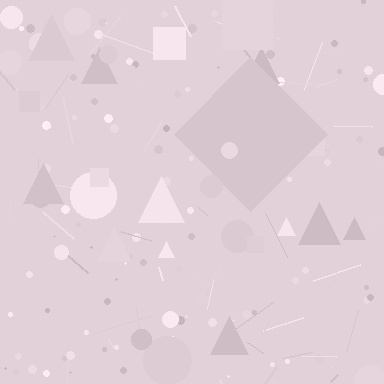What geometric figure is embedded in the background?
A diamond is embedded in the background.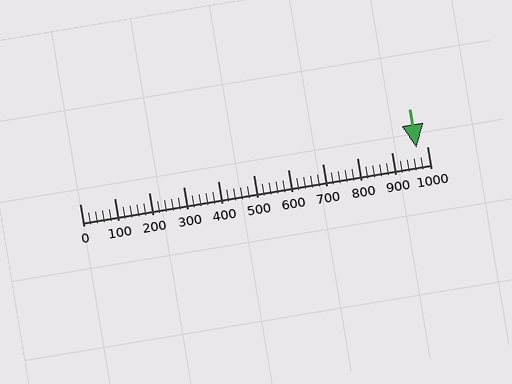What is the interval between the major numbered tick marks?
The major tick marks are spaced 100 units apart.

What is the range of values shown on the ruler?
The ruler shows values from 0 to 1000.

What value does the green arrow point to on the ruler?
The green arrow points to approximately 970.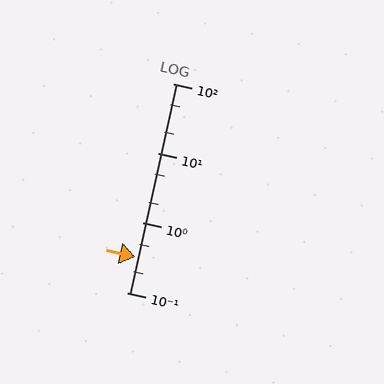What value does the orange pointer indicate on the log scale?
The pointer indicates approximately 0.32.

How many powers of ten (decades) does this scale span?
The scale spans 3 decades, from 0.1 to 100.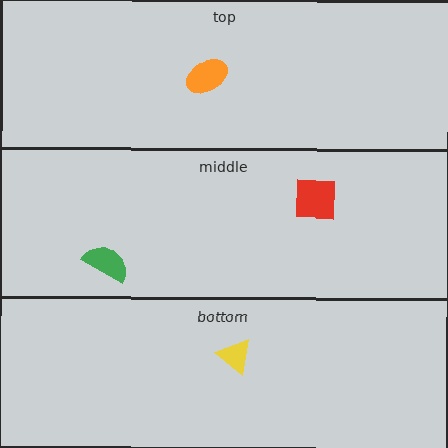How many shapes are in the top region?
1.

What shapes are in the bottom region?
The yellow triangle.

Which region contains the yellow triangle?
The bottom region.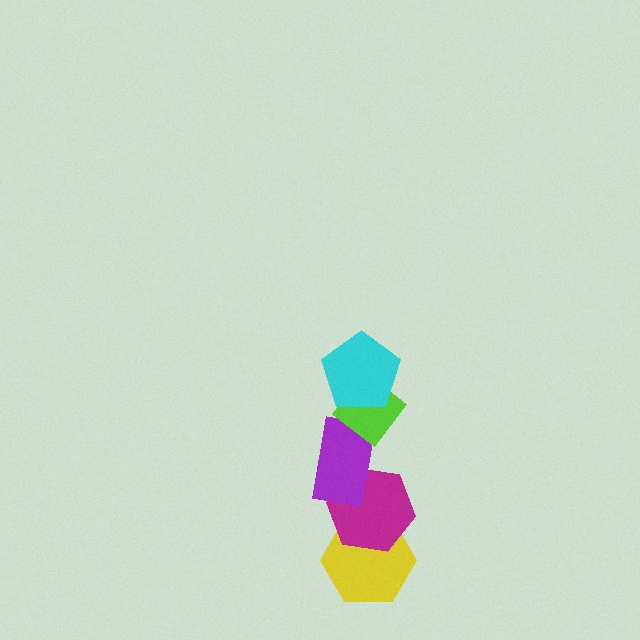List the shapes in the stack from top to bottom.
From top to bottom: the cyan pentagon, the lime diamond, the purple rectangle, the magenta hexagon, the yellow hexagon.